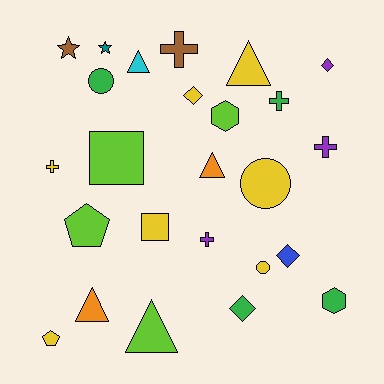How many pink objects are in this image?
There are no pink objects.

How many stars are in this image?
There are 2 stars.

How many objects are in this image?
There are 25 objects.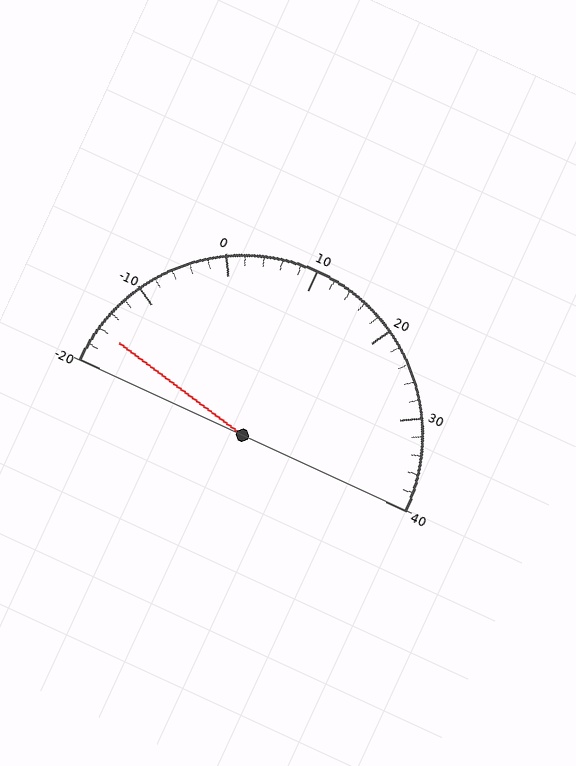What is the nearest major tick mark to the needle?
The nearest major tick mark is -20.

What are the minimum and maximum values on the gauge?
The gauge ranges from -20 to 40.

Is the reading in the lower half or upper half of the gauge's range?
The reading is in the lower half of the range (-20 to 40).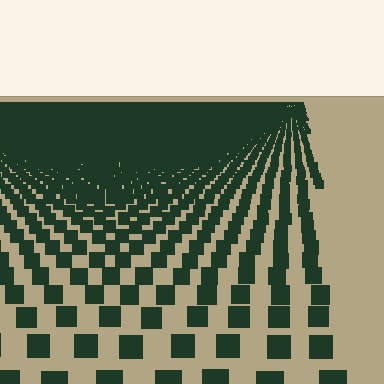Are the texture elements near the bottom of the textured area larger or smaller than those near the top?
Larger. Near the bottom, elements are closer to the viewer and appear at a bigger on-screen size.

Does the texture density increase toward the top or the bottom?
Density increases toward the top.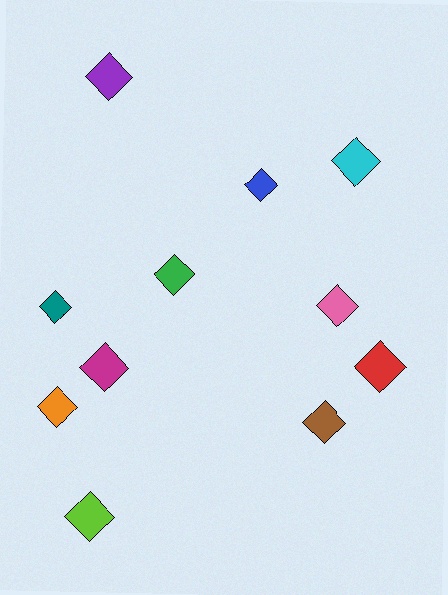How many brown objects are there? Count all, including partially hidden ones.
There is 1 brown object.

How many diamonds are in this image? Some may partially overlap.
There are 11 diamonds.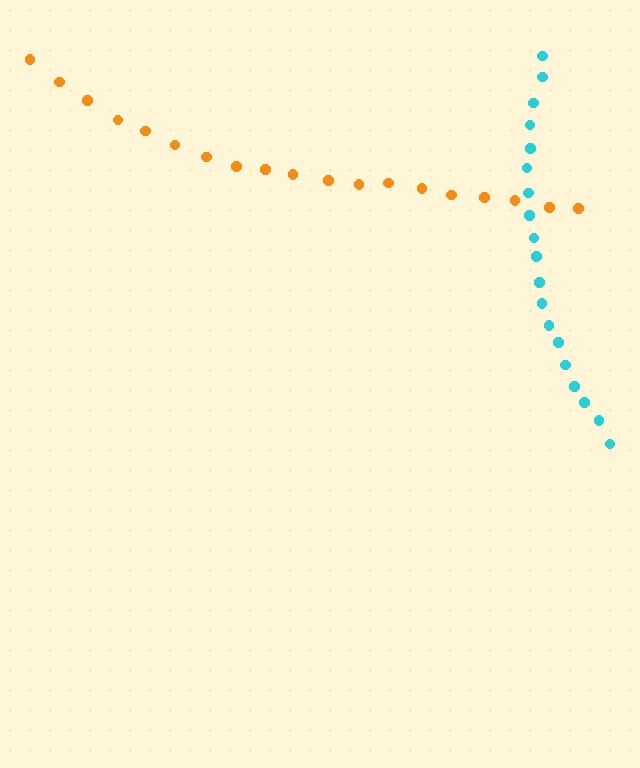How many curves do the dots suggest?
There are 2 distinct paths.